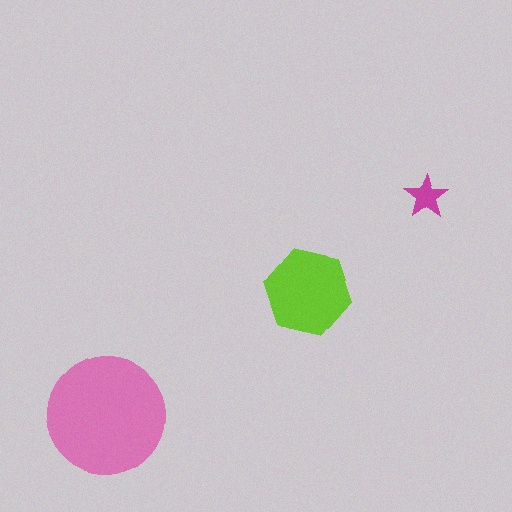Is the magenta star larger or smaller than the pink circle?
Smaller.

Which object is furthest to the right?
The magenta star is rightmost.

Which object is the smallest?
The magenta star.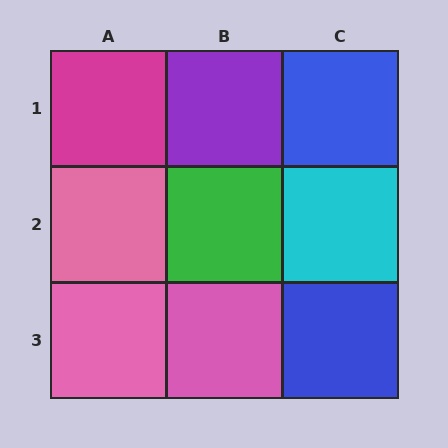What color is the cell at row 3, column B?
Pink.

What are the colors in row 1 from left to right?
Magenta, purple, blue.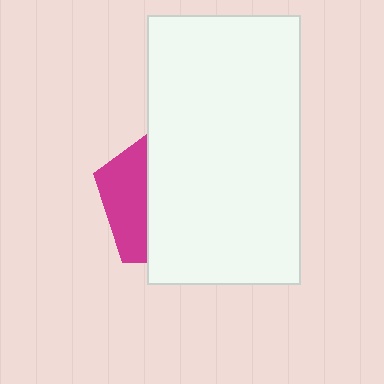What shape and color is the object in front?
The object in front is a white rectangle.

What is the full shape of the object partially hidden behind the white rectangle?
The partially hidden object is a magenta pentagon.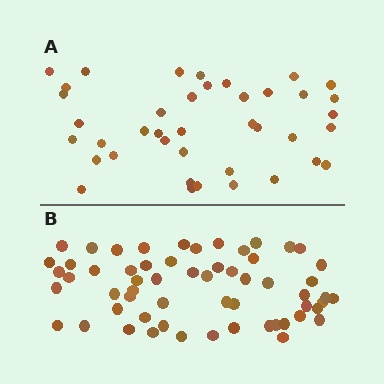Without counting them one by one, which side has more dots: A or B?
Region B (the bottom region) has more dots.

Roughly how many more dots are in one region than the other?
Region B has approximately 20 more dots than region A.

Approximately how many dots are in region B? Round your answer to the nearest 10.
About 60 dots. (The exact count is 59, which rounds to 60.)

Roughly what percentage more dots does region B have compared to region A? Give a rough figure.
About 50% more.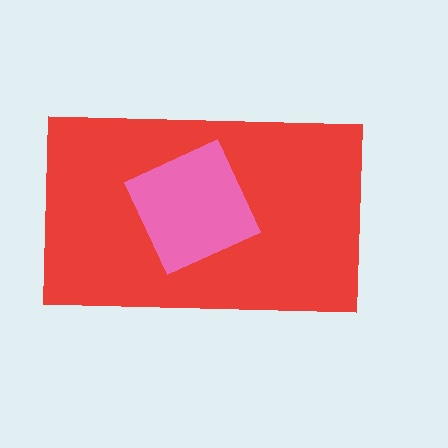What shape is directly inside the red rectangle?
The pink square.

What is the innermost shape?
The pink square.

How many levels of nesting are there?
2.